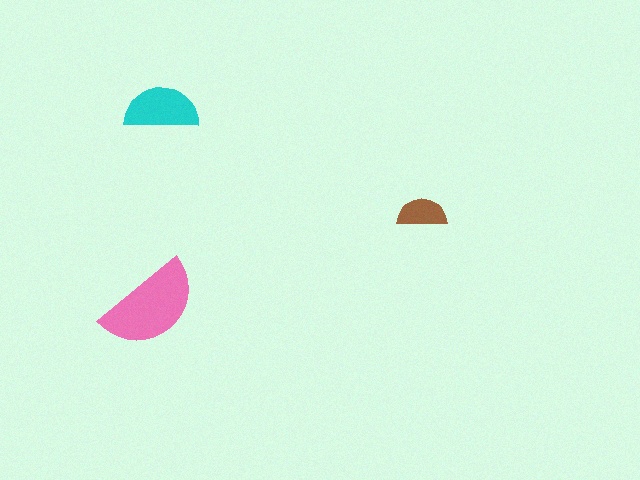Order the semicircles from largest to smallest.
the pink one, the cyan one, the brown one.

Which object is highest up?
The cyan semicircle is topmost.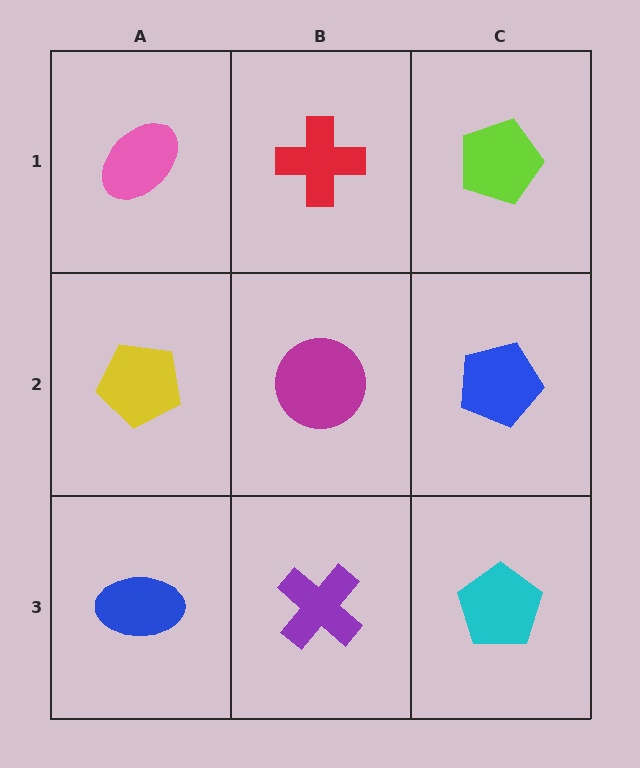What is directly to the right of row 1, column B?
A lime pentagon.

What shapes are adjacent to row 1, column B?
A magenta circle (row 2, column B), a pink ellipse (row 1, column A), a lime pentagon (row 1, column C).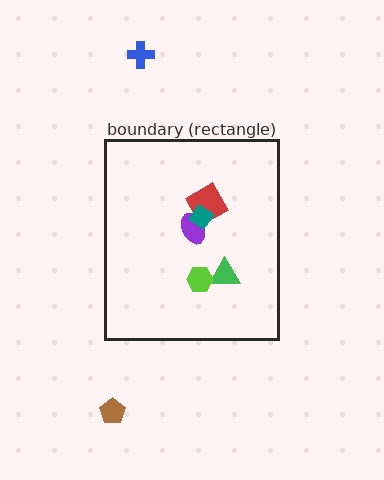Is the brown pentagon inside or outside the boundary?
Outside.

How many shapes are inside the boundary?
5 inside, 2 outside.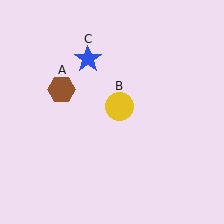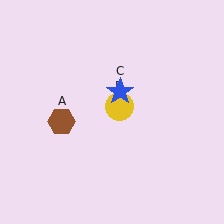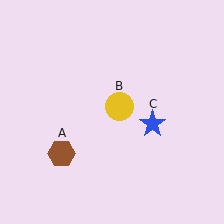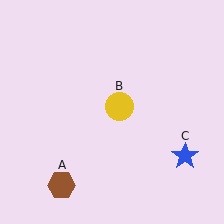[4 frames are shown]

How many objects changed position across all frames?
2 objects changed position: brown hexagon (object A), blue star (object C).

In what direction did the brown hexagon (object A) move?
The brown hexagon (object A) moved down.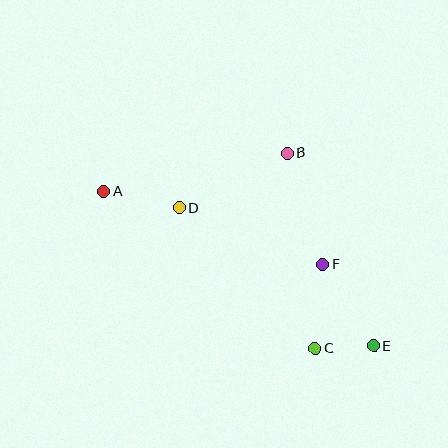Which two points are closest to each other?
Points C and E are closest to each other.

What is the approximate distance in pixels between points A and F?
The distance between A and F is approximately 230 pixels.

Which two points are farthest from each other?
Points A and E are farthest from each other.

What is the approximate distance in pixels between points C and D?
The distance between C and D is approximately 196 pixels.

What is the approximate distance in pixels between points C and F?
The distance between C and F is approximately 85 pixels.